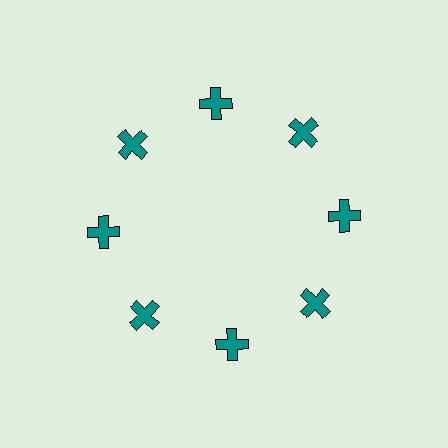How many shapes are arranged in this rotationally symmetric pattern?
There are 8 shapes, arranged in 8 groups of 1.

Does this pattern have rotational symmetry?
Yes, this pattern has 8-fold rotational symmetry. It looks the same after rotating 45 degrees around the center.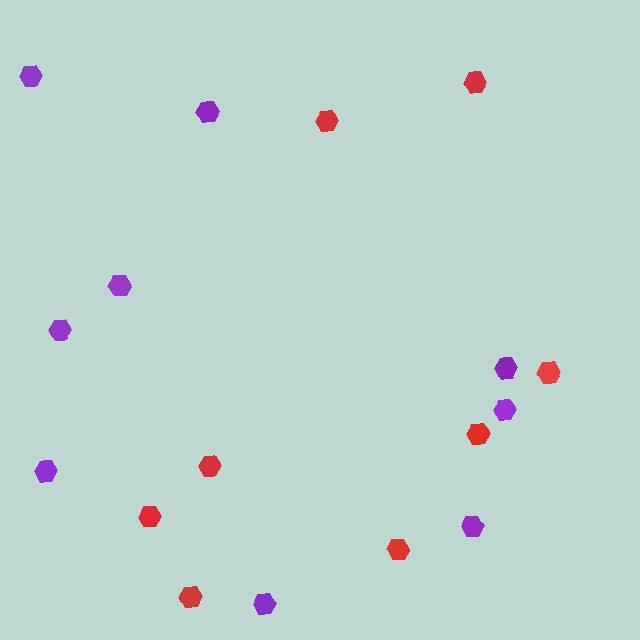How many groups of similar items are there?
There are 2 groups: one group of purple hexagons (9) and one group of red hexagons (8).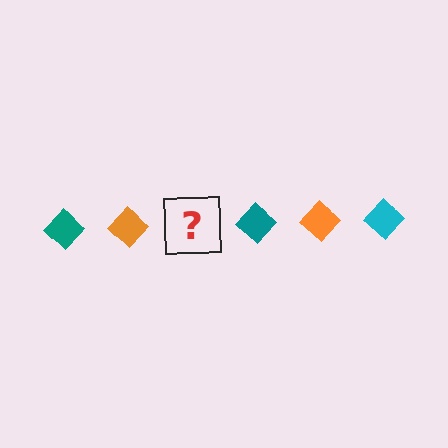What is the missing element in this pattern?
The missing element is a cyan diamond.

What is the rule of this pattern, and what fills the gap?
The rule is that the pattern cycles through teal, orange, cyan diamonds. The gap should be filled with a cyan diamond.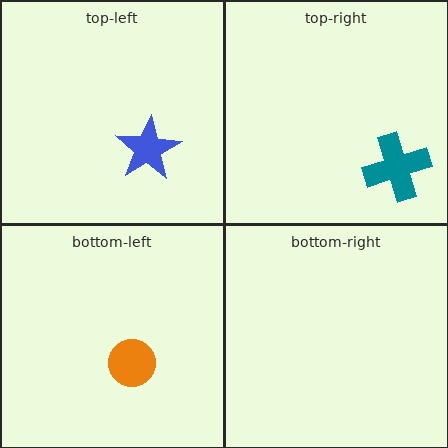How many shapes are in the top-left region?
1.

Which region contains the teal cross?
The top-right region.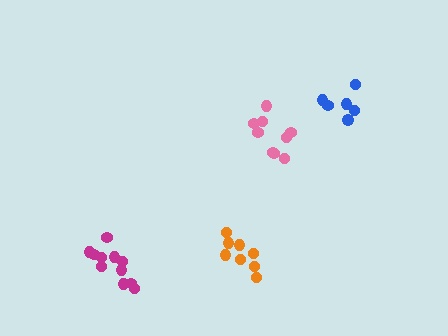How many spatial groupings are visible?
There are 4 spatial groupings.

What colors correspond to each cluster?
The clusters are colored: pink, magenta, orange, blue.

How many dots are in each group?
Group 1: 9 dots, Group 2: 11 dots, Group 3: 8 dots, Group 4: 6 dots (34 total).